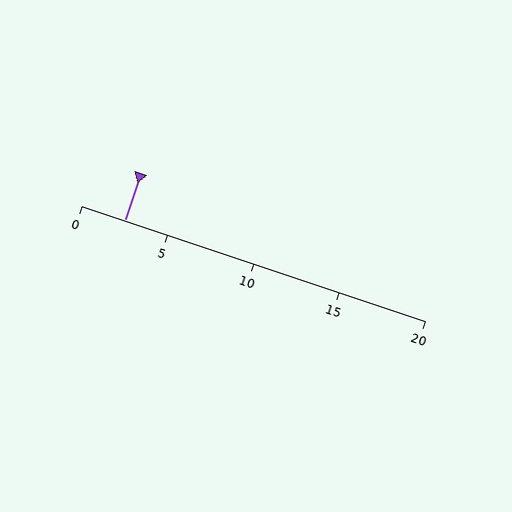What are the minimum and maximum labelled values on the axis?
The axis runs from 0 to 20.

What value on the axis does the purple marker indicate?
The marker indicates approximately 2.5.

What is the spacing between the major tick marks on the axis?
The major ticks are spaced 5 apart.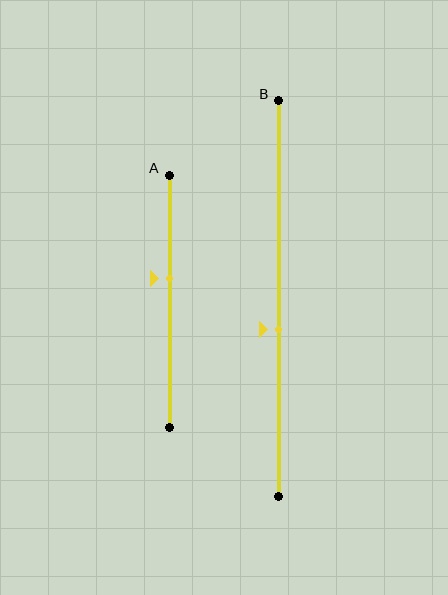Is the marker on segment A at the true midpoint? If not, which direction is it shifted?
No, the marker on segment A is shifted upward by about 9% of the segment length.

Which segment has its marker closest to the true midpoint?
Segment B has its marker closest to the true midpoint.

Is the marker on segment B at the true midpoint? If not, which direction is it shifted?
No, the marker on segment B is shifted downward by about 8% of the segment length.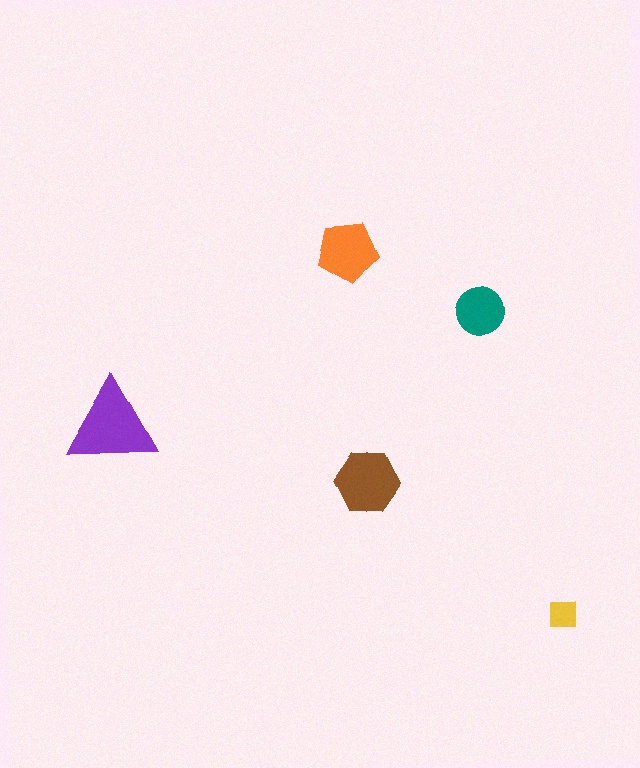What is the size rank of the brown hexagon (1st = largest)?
2nd.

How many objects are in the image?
There are 5 objects in the image.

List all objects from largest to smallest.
The purple triangle, the brown hexagon, the orange pentagon, the teal circle, the yellow square.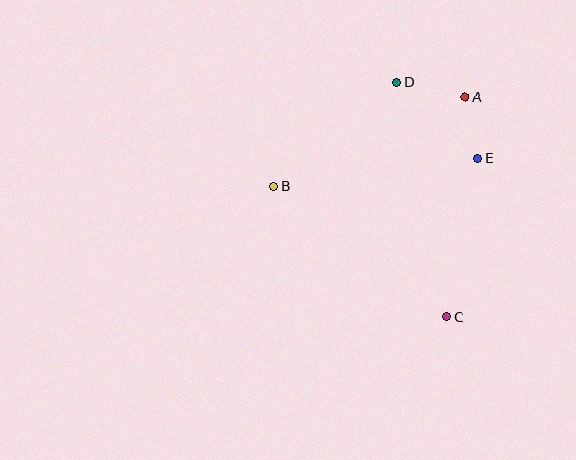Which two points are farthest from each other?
Points C and D are farthest from each other.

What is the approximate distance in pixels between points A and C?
The distance between A and C is approximately 221 pixels.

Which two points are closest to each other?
Points A and E are closest to each other.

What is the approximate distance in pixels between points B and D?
The distance between B and D is approximately 160 pixels.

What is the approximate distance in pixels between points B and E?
The distance between B and E is approximately 206 pixels.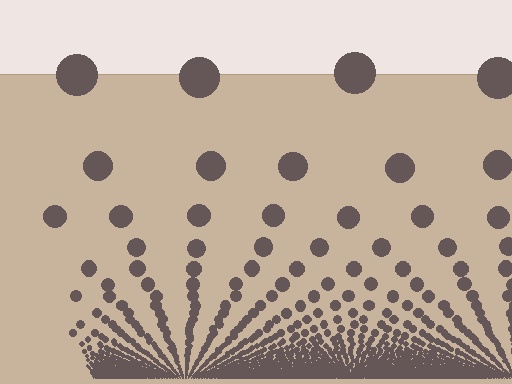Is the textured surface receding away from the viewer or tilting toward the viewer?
The surface appears to tilt toward the viewer. Texture elements get larger and sparser toward the top.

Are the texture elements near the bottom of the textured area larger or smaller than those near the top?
Smaller. The gradient is inverted — elements near the bottom are smaller and denser.